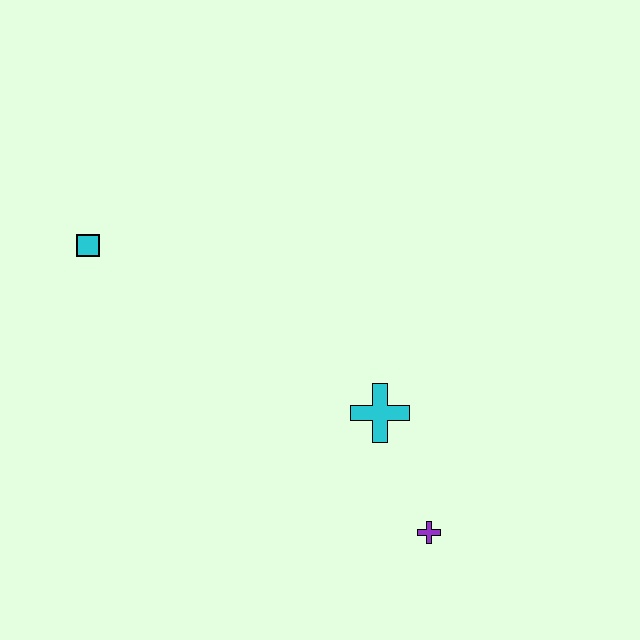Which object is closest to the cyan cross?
The purple cross is closest to the cyan cross.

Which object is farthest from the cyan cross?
The cyan square is farthest from the cyan cross.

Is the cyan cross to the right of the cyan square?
Yes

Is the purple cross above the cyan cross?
No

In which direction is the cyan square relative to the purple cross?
The cyan square is to the left of the purple cross.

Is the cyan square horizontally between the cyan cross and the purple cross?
No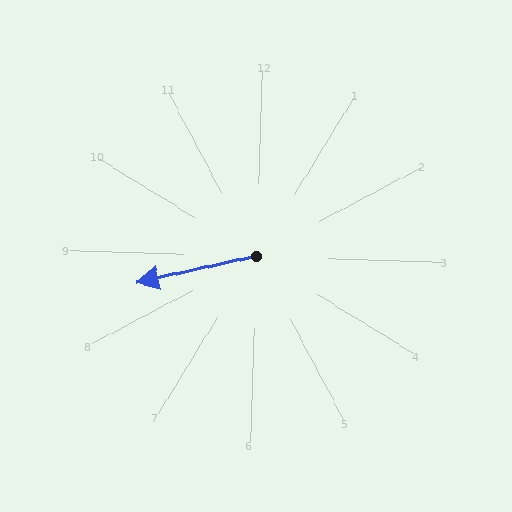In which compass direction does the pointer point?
West.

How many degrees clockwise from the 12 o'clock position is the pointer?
Approximately 256 degrees.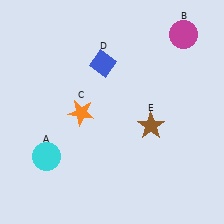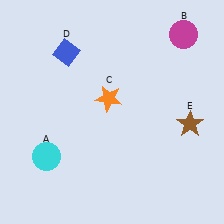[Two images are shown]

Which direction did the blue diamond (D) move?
The blue diamond (D) moved left.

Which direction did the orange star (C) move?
The orange star (C) moved right.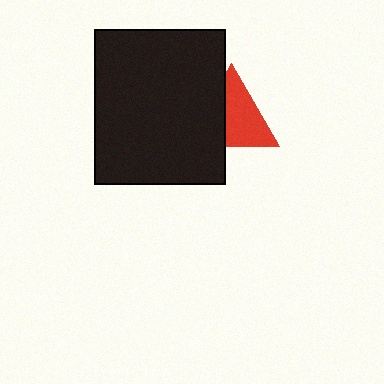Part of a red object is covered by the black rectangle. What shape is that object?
It is a triangle.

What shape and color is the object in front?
The object in front is a black rectangle.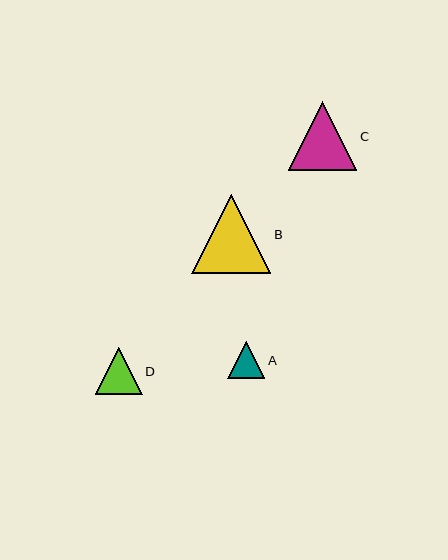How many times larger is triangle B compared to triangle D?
Triangle B is approximately 1.7 times the size of triangle D.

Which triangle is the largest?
Triangle B is the largest with a size of approximately 79 pixels.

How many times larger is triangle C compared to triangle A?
Triangle C is approximately 1.9 times the size of triangle A.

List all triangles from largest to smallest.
From largest to smallest: B, C, D, A.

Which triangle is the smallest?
Triangle A is the smallest with a size of approximately 37 pixels.